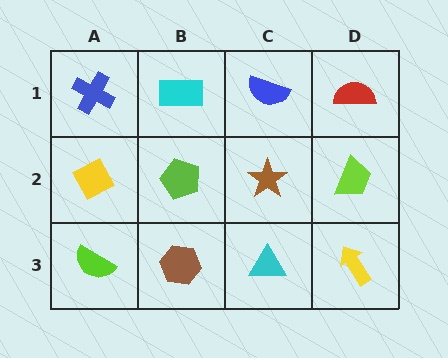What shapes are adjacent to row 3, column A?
A yellow diamond (row 2, column A), a brown hexagon (row 3, column B).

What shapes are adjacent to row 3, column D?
A lime trapezoid (row 2, column D), a cyan triangle (row 3, column C).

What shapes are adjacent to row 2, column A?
A blue cross (row 1, column A), a lime semicircle (row 3, column A), a lime pentagon (row 2, column B).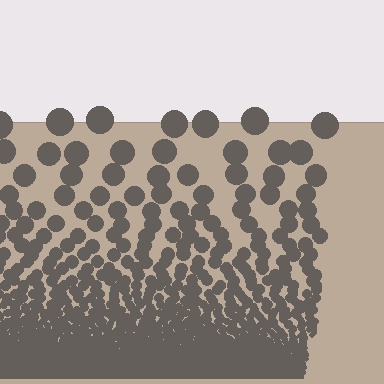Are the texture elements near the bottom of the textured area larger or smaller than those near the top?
Smaller. The gradient is inverted — elements near the bottom are smaller and denser.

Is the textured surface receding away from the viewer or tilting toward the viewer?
The surface appears to tilt toward the viewer. Texture elements get larger and sparser toward the top.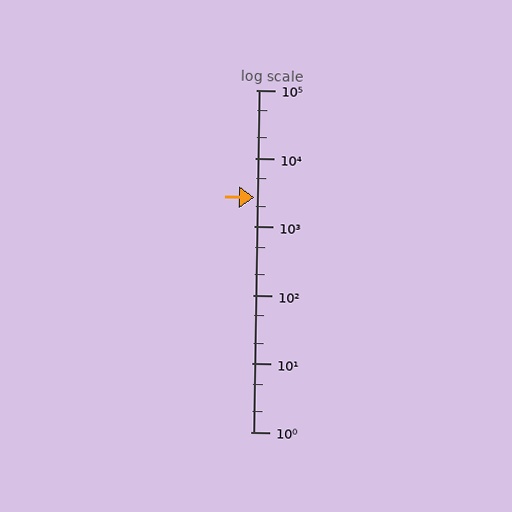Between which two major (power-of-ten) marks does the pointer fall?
The pointer is between 1000 and 10000.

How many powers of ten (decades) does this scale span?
The scale spans 5 decades, from 1 to 100000.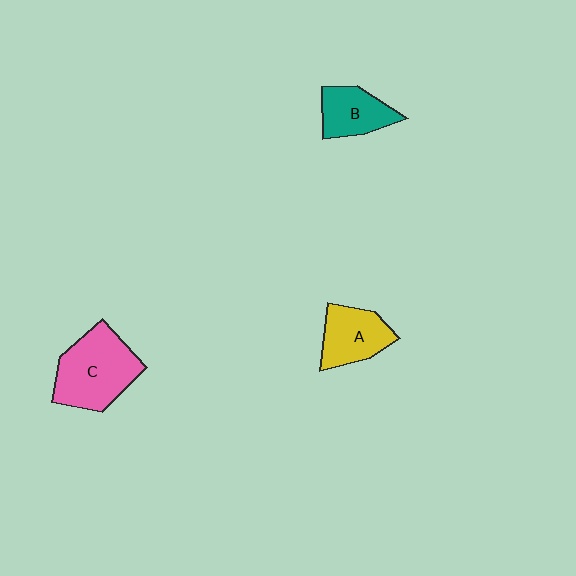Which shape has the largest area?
Shape C (pink).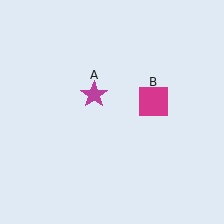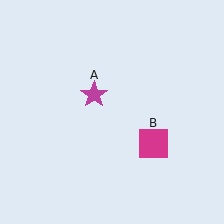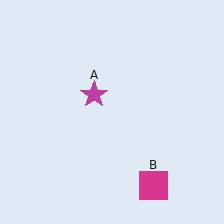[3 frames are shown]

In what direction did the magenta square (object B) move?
The magenta square (object B) moved down.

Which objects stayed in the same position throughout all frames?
Magenta star (object A) remained stationary.